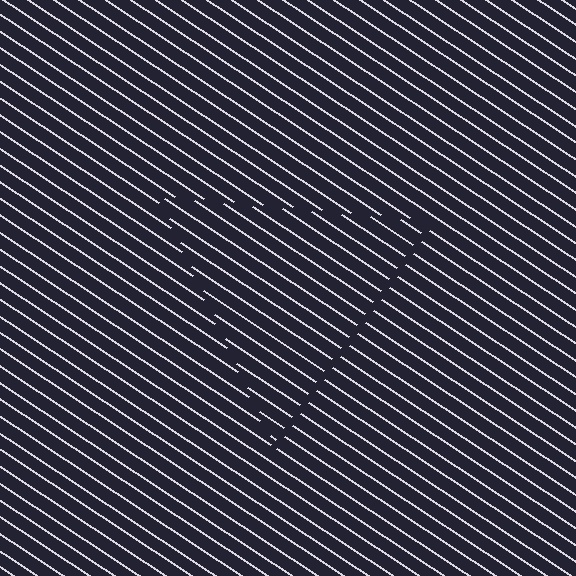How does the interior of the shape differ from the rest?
The interior of the shape contains the same grating, shifted by half a period — the contour is defined by the phase discontinuity where line-ends from the inner and outer gratings abut.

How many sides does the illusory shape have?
3 sides — the line-ends trace a triangle.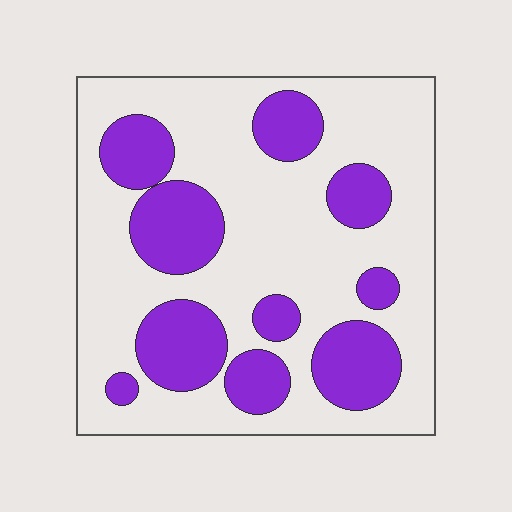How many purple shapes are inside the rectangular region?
10.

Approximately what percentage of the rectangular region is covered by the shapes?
Approximately 30%.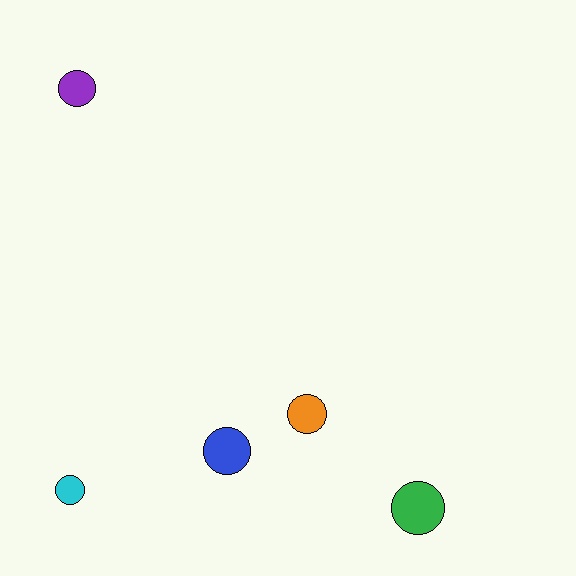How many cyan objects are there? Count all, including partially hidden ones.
There is 1 cyan object.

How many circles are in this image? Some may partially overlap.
There are 5 circles.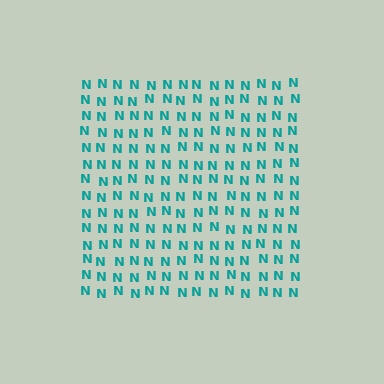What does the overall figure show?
The overall figure shows a square.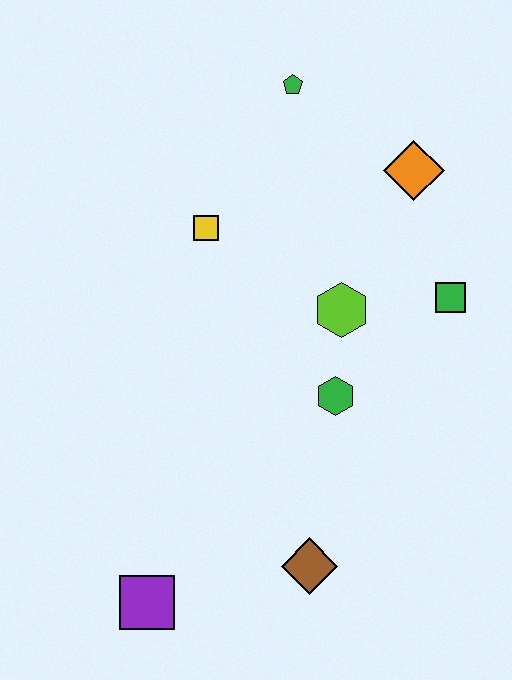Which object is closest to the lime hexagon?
The green hexagon is closest to the lime hexagon.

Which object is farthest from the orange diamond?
The purple square is farthest from the orange diamond.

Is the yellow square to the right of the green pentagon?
No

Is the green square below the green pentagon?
Yes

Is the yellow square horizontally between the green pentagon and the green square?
No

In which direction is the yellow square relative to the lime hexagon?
The yellow square is to the left of the lime hexagon.